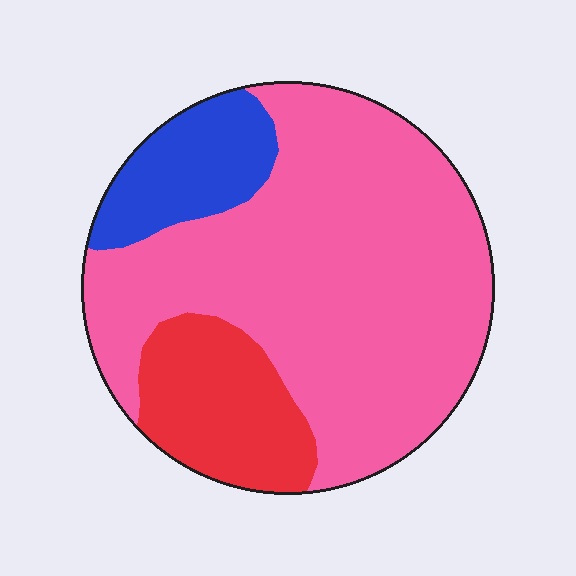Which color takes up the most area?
Pink, at roughly 70%.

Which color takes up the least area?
Blue, at roughly 15%.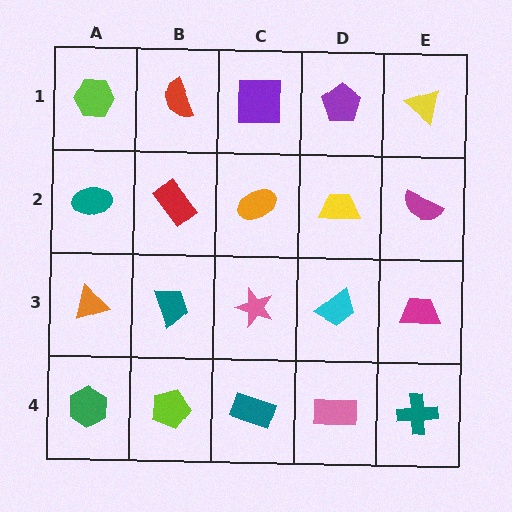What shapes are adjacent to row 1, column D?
A yellow trapezoid (row 2, column D), a purple square (row 1, column C), a yellow triangle (row 1, column E).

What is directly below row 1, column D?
A yellow trapezoid.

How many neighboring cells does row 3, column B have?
4.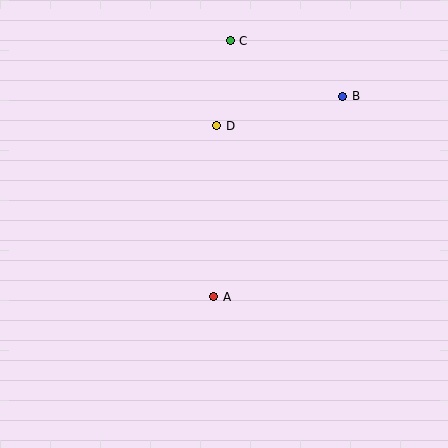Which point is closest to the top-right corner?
Point B is closest to the top-right corner.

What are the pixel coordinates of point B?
Point B is at (343, 96).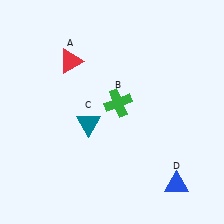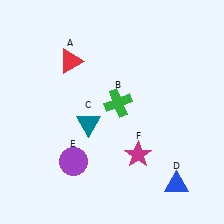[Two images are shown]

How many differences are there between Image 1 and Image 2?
There are 2 differences between the two images.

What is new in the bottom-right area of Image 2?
A magenta star (F) was added in the bottom-right area of Image 2.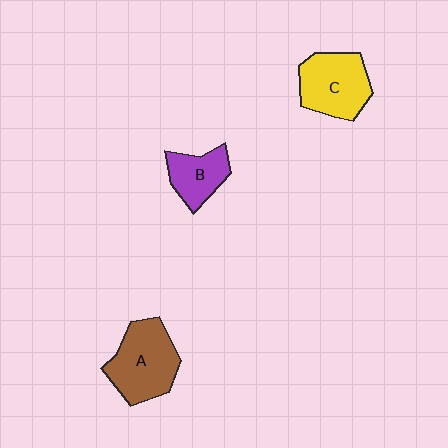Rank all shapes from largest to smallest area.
From largest to smallest: A (brown), C (yellow), B (purple).